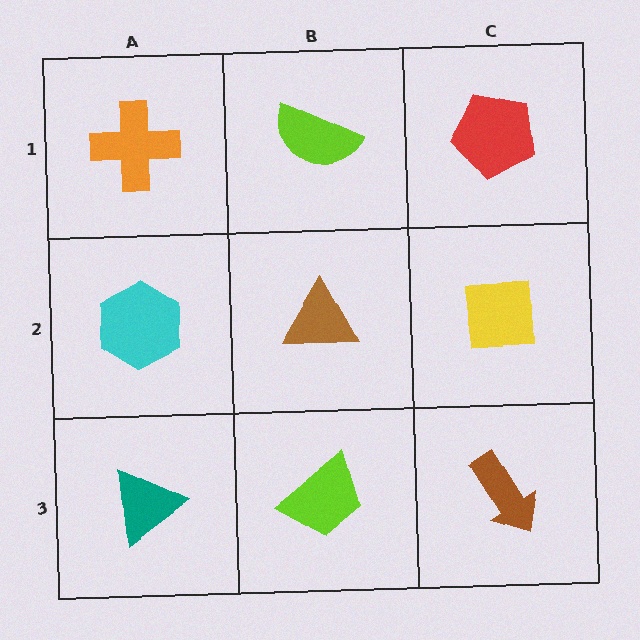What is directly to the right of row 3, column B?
A brown arrow.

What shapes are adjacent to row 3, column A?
A cyan hexagon (row 2, column A), a lime trapezoid (row 3, column B).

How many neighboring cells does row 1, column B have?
3.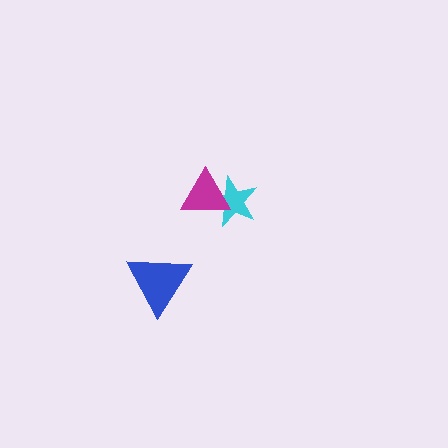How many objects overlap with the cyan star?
1 object overlaps with the cyan star.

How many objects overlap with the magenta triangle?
1 object overlaps with the magenta triangle.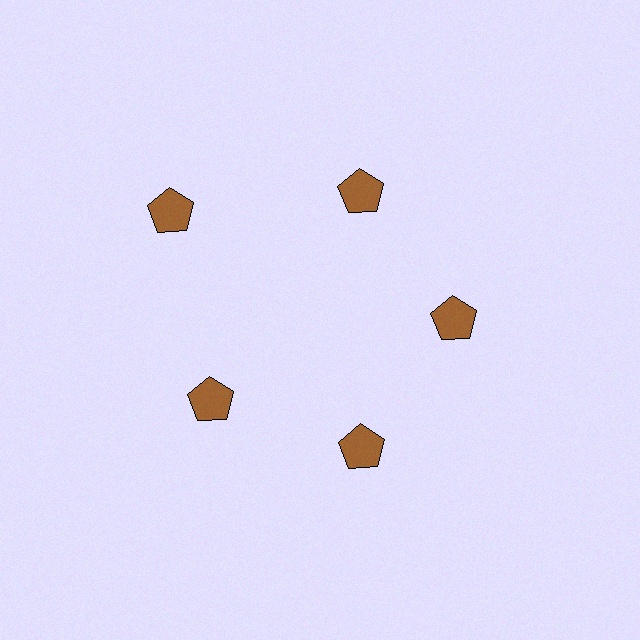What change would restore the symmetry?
The symmetry would be restored by moving it inward, back onto the ring so that all 5 pentagons sit at equal angles and equal distance from the center.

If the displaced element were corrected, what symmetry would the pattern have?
It would have 5-fold rotational symmetry — the pattern would map onto itself every 72 degrees.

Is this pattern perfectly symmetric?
No. The 5 brown pentagons are arranged in a ring, but one element near the 10 o'clock position is pushed outward from the center, breaking the 5-fold rotational symmetry.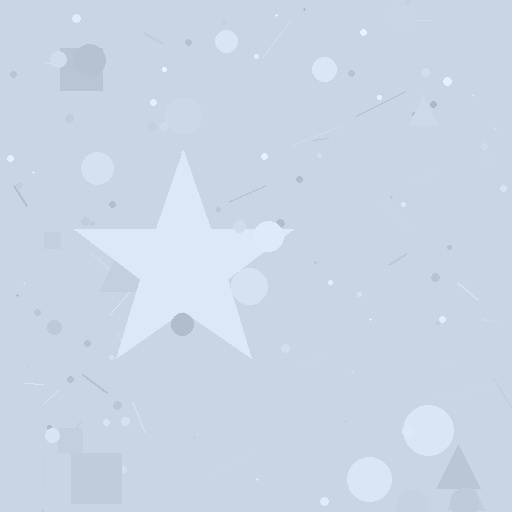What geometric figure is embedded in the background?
A star is embedded in the background.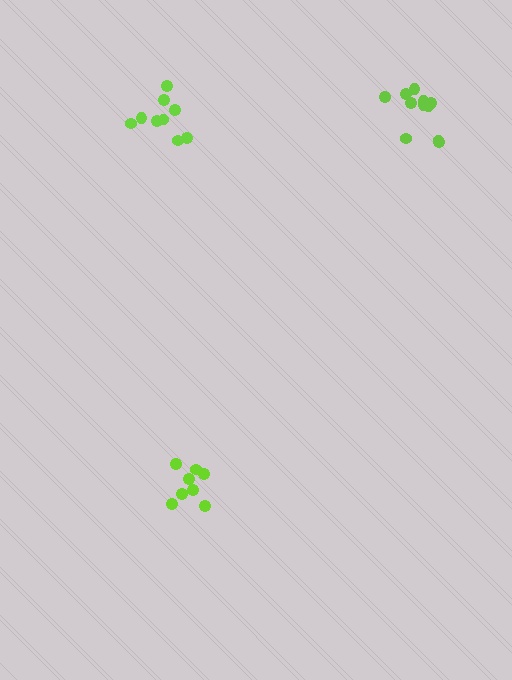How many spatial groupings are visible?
There are 3 spatial groupings.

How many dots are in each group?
Group 1: 12 dots, Group 2: 9 dots, Group 3: 8 dots (29 total).